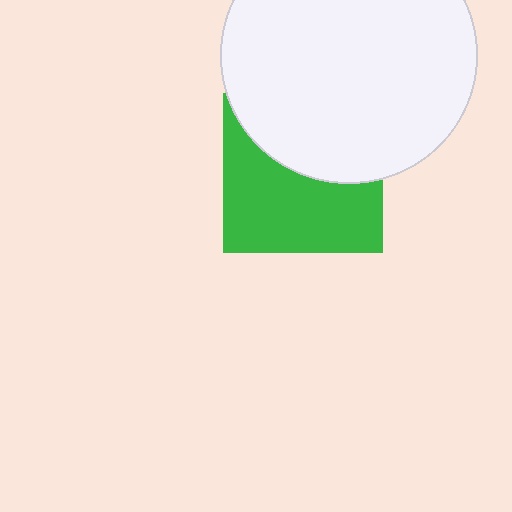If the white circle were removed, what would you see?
You would see the complete green square.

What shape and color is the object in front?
The object in front is a white circle.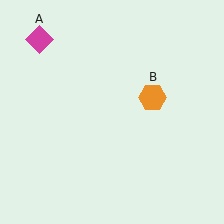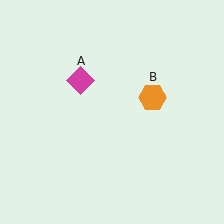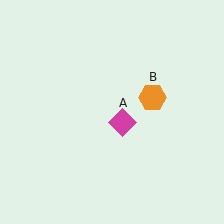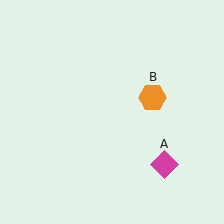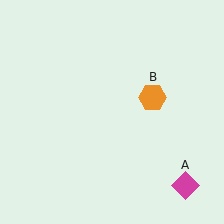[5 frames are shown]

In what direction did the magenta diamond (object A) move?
The magenta diamond (object A) moved down and to the right.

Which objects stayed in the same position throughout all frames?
Orange hexagon (object B) remained stationary.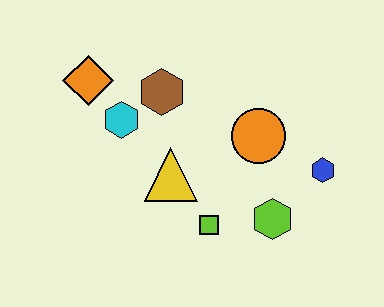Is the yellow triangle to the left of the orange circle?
Yes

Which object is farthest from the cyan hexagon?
The blue hexagon is farthest from the cyan hexagon.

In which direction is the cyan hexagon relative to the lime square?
The cyan hexagon is above the lime square.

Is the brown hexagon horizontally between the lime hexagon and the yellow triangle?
No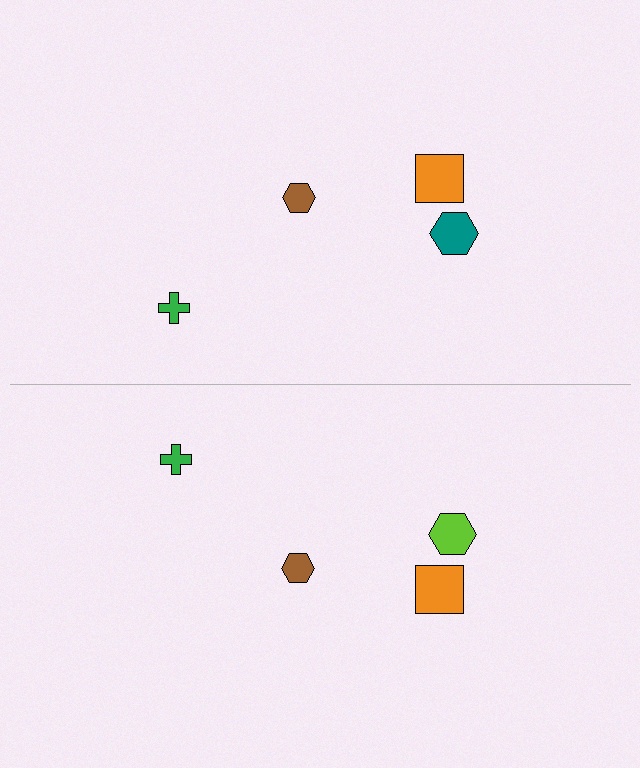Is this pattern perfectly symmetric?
No, the pattern is not perfectly symmetric. The lime hexagon on the bottom side breaks the symmetry — its mirror counterpart is teal.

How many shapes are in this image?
There are 8 shapes in this image.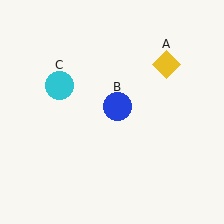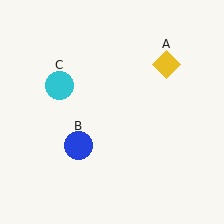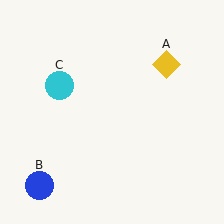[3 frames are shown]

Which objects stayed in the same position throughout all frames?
Yellow diamond (object A) and cyan circle (object C) remained stationary.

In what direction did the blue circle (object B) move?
The blue circle (object B) moved down and to the left.